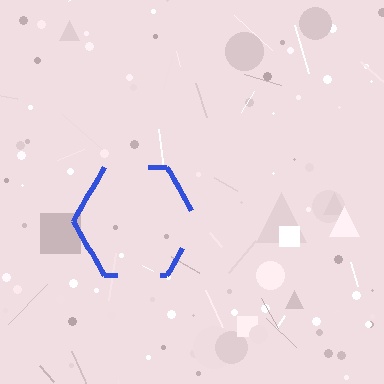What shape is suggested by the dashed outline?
The dashed outline suggests a hexagon.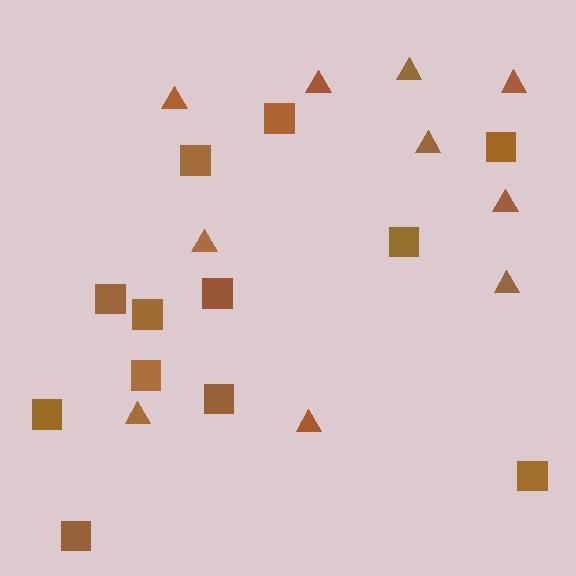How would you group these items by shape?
There are 2 groups: one group of squares (12) and one group of triangles (10).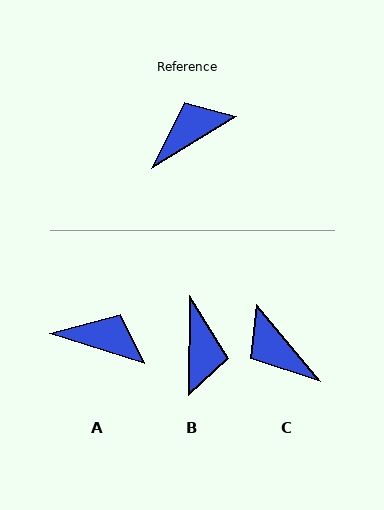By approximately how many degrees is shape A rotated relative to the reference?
Approximately 49 degrees clockwise.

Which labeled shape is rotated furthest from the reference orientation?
B, about 121 degrees away.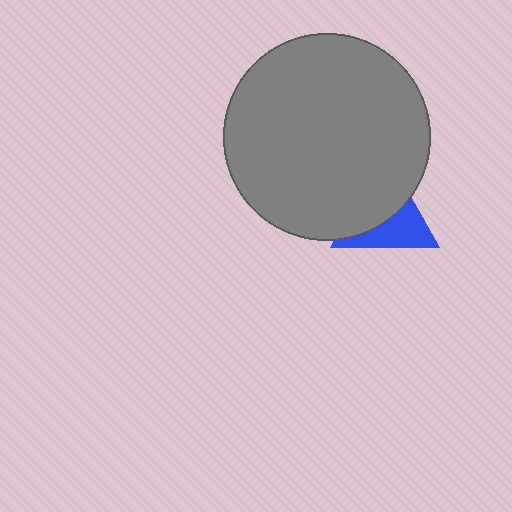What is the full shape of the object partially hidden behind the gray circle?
The partially hidden object is a blue triangle.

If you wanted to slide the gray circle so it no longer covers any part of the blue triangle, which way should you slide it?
Slide it toward the upper-left — that is the most direct way to separate the two shapes.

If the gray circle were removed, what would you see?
You would see the complete blue triangle.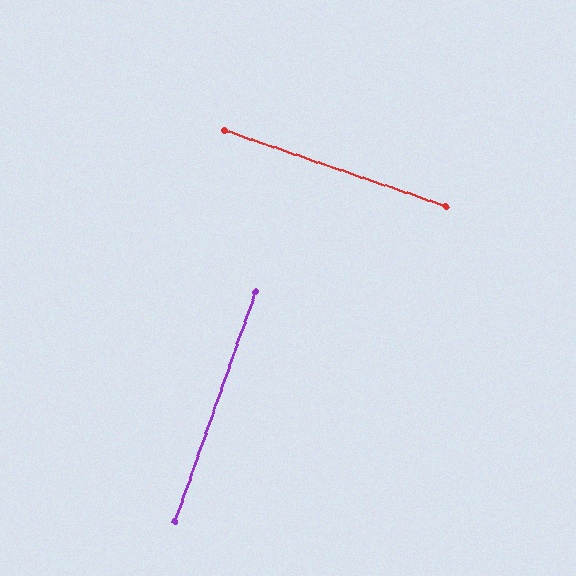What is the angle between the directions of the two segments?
Approximately 90 degrees.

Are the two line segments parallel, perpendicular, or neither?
Perpendicular — they meet at approximately 90°.